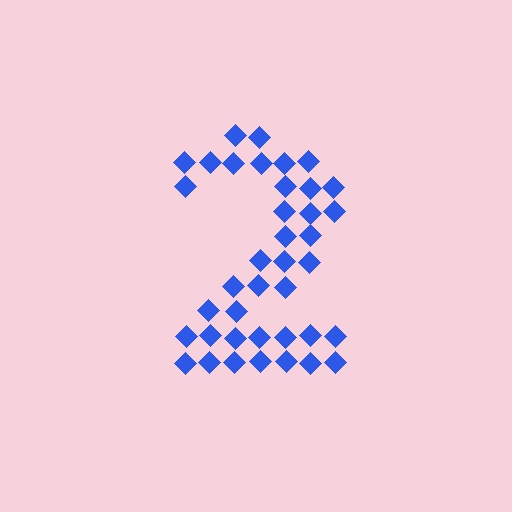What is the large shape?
The large shape is the digit 2.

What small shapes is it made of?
It is made of small diamonds.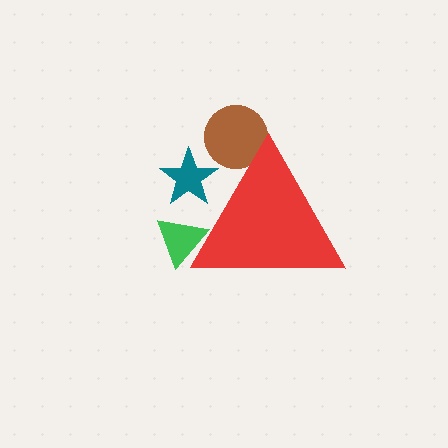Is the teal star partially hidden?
Yes, the teal star is partially hidden behind the red triangle.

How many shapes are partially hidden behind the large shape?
3 shapes are partially hidden.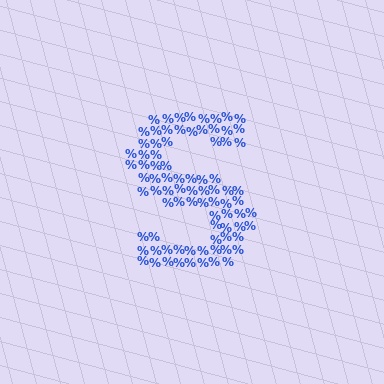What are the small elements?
The small elements are percent signs.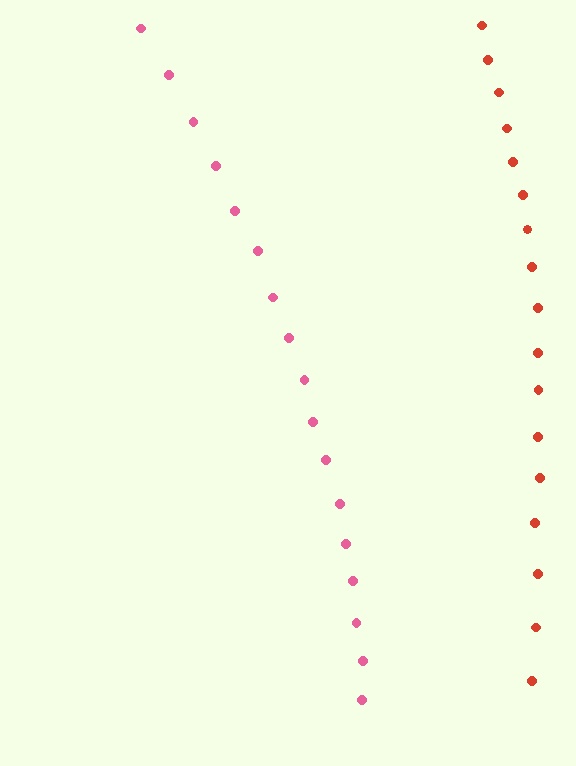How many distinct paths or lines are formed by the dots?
There are 2 distinct paths.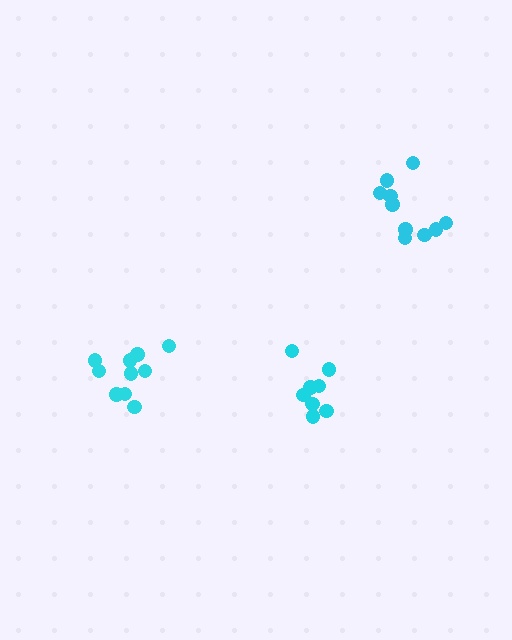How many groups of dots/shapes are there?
There are 3 groups.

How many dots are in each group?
Group 1: 8 dots, Group 2: 10 dots, Group 3: 10 dots (28 total).